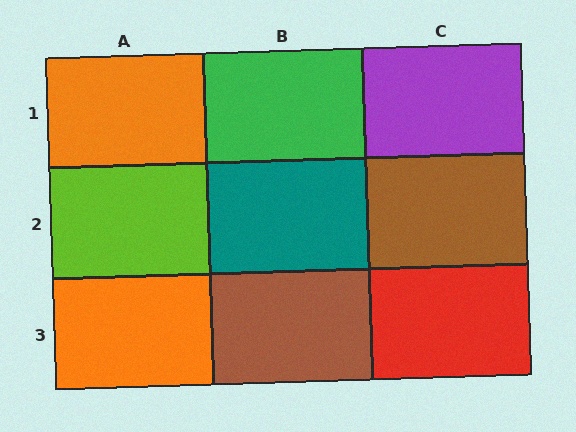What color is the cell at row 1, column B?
Green.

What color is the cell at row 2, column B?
Teal.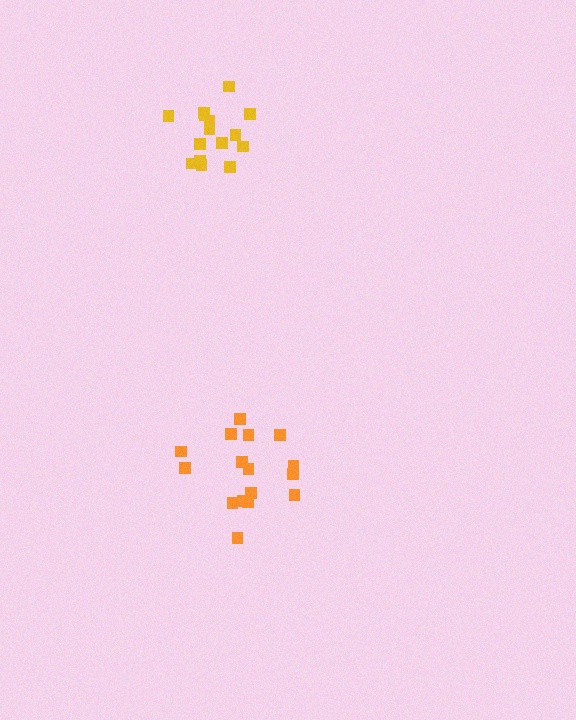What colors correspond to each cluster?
The clusters are colored: orange, yellow.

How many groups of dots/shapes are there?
There are 2 groups.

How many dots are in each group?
Group 1: 16 dots, Group 2: 15 dots (31 total).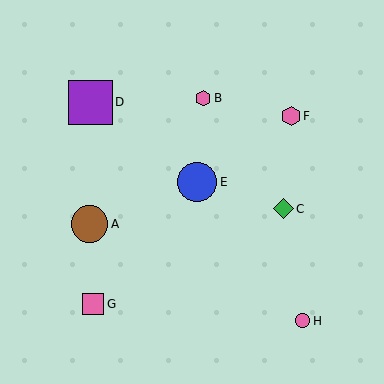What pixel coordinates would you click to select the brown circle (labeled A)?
Click at (90, 224) to select the brown circle A.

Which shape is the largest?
The purple square (labeled D) is the largest.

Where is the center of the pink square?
The center of the pink square is at (93, 304).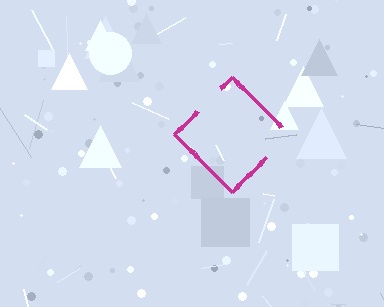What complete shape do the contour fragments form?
The contour fragments form a diamond.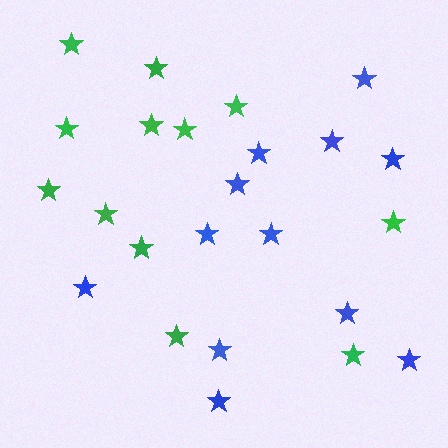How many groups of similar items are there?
There are 2 groups: one group of blue stars (12) and one group of green stars (12).